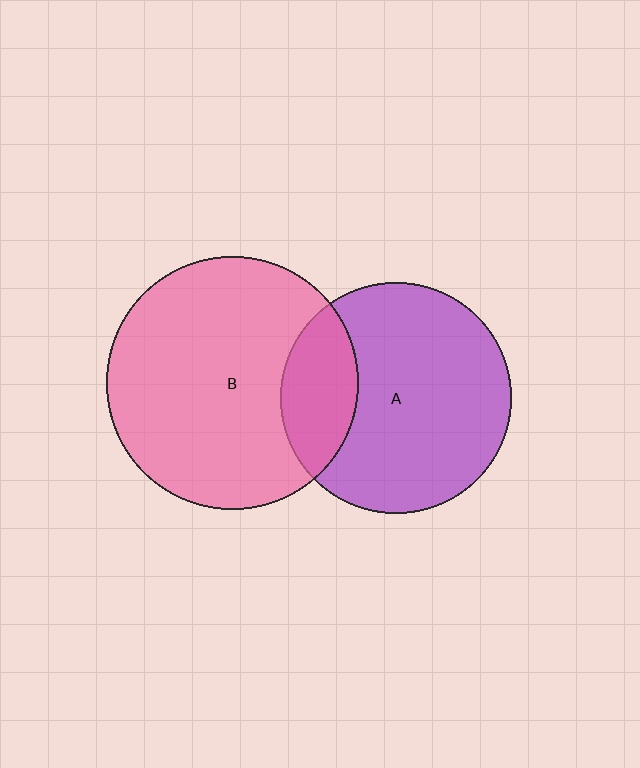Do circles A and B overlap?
Yes.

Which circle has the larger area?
Circle B (pink).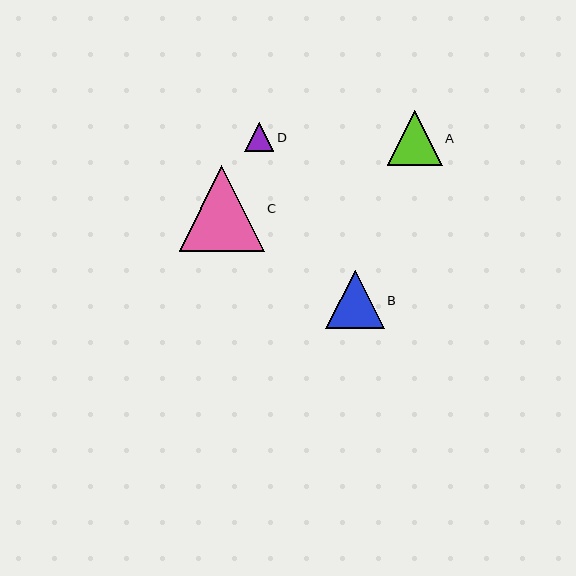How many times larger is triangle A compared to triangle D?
Triangle A is approximately 1.9 times the size of triangle D.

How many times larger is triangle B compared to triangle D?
Triangle B is approximately 2.0 times the size of triangle D.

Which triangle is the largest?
Triangle C is the largest with a size of approximately 85 pixels.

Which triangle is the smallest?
Triangle D is the smallest with a size of approximately 29 pixels.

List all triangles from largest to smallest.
From largest to smallest: C, B, A, D.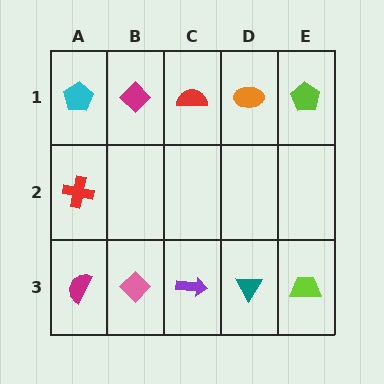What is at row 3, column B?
A pink diamond.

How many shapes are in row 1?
5 shapes.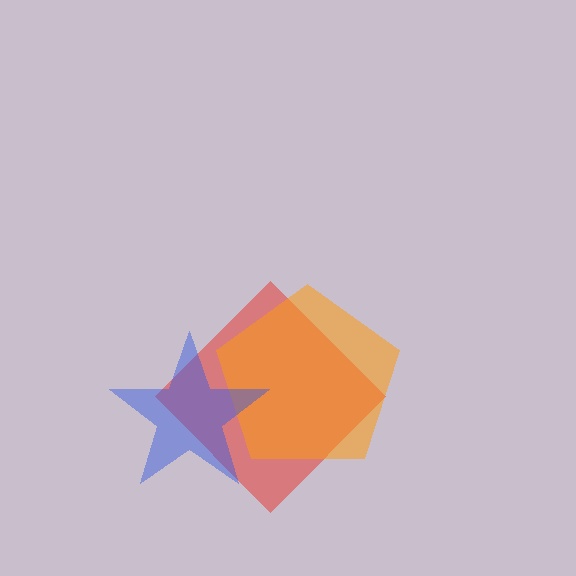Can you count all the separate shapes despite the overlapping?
Yes, there are 3 separate shapes.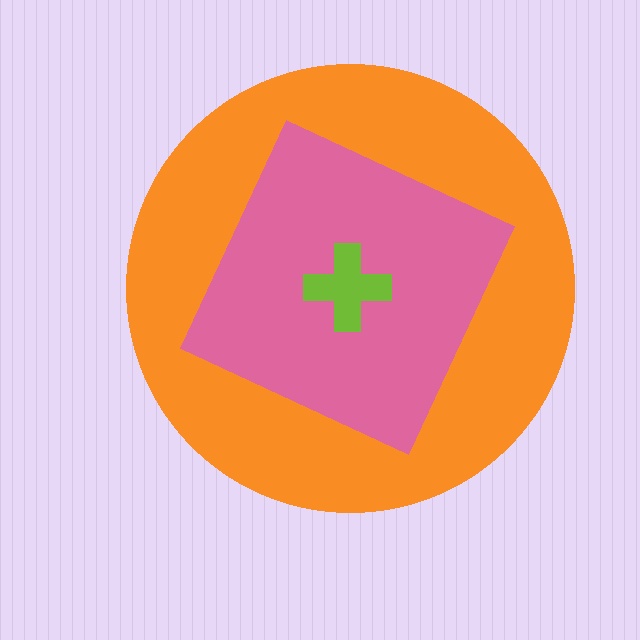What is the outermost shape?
The orange circle.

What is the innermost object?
The lime cross.